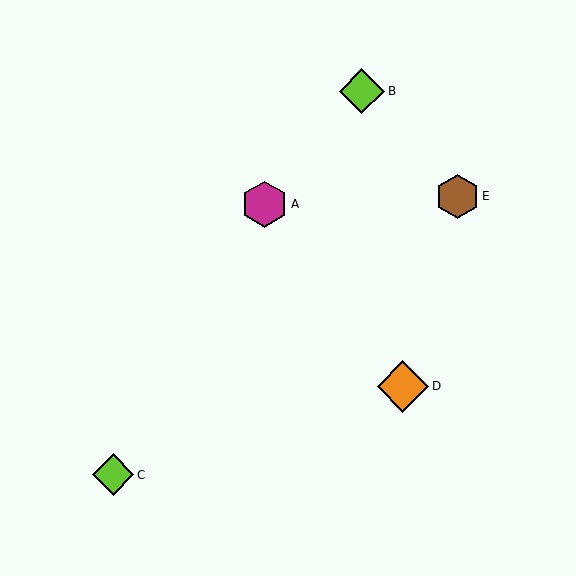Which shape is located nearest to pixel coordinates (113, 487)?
The lime diamond (labeled C) at (113, 475) is nearest to that location.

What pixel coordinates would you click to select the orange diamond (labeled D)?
Click at (403, 386) to select the orange diamond D.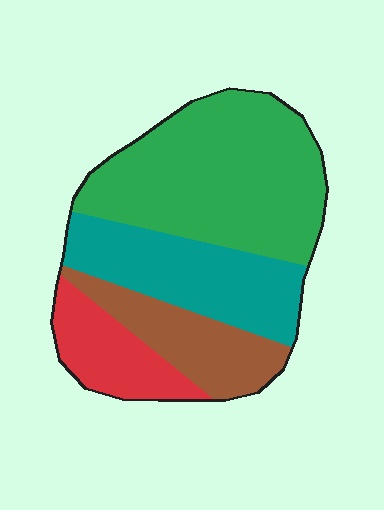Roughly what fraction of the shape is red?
Red covers around 15% of the shape.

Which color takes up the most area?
Green, at roughly 45%.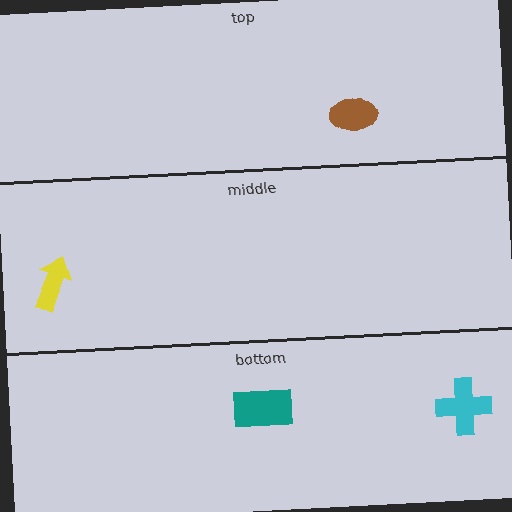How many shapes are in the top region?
1.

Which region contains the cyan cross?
The bottom region.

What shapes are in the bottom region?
The cyan cross, the teal rectangle.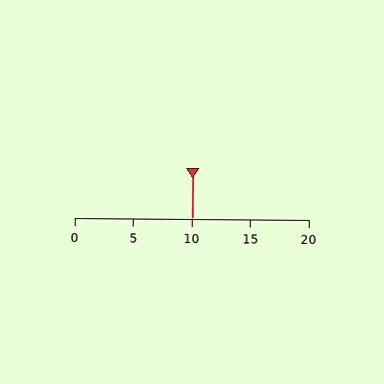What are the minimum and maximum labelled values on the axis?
The axis runs from 0 to 20.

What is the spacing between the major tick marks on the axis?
The major ticks are spaced 5 apart.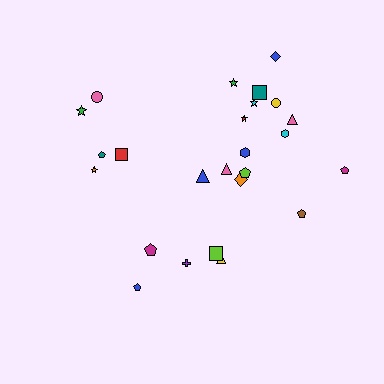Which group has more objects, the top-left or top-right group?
The top-right group.